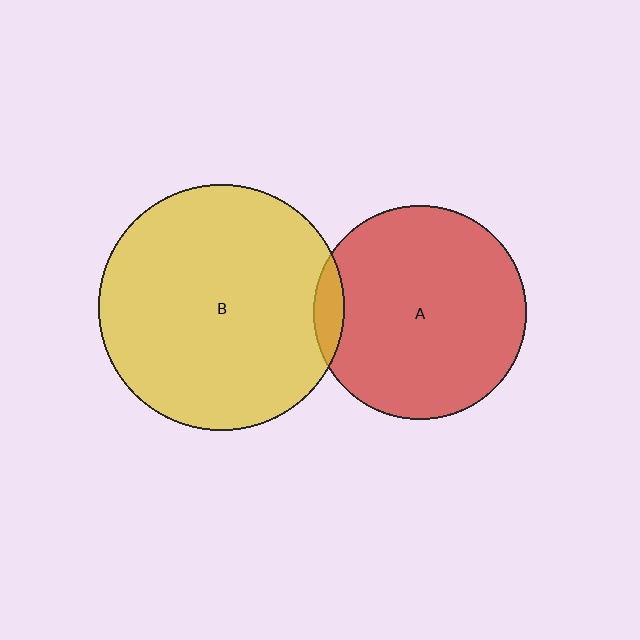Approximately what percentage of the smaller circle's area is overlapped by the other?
Approximately 5%.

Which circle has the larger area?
Circle B (yellow).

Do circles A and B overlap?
Yes.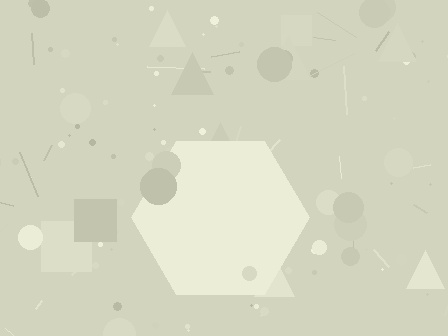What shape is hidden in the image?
A hexagon is hidden in the image.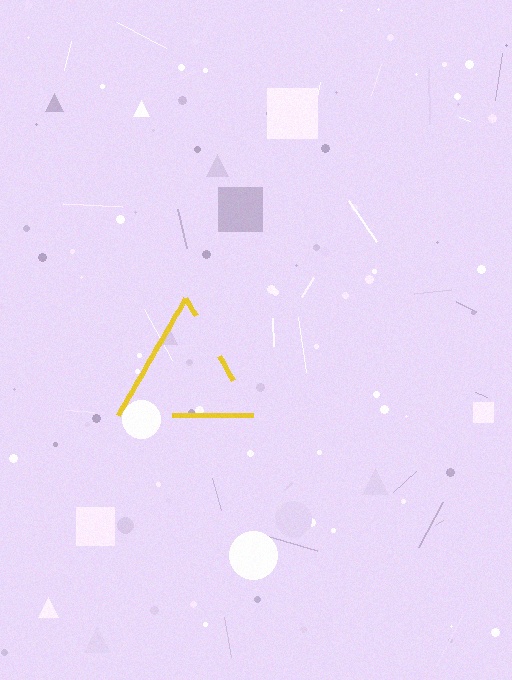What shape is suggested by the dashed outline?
The dashed outline suggests a triangle.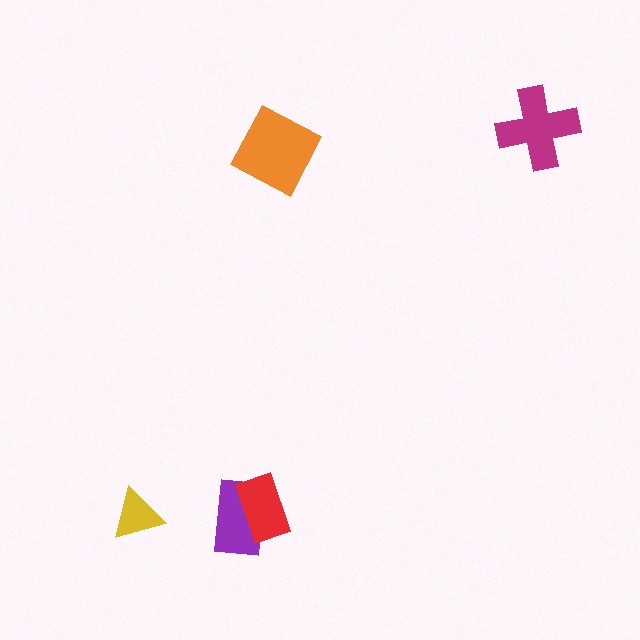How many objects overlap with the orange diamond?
0 objects overlap with the orange diamond.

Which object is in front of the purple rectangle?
The red rectangle is in front of the purple rectangle.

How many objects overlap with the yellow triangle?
0 objects overlap with the yellow triangle.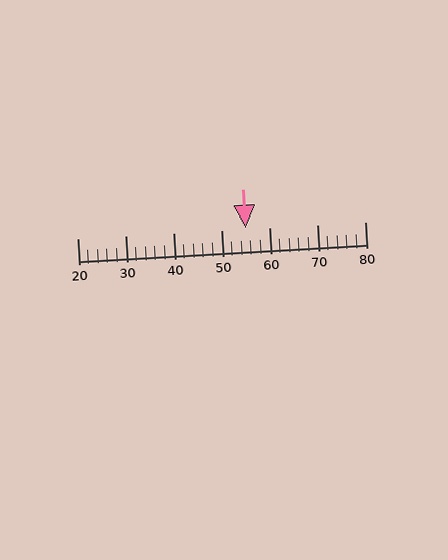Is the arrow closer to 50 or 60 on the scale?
The arrow is closer to 60.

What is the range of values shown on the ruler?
The ruler shows values from 20 to 80.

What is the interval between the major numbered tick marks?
The major tick marks are spaced 10 units apart.